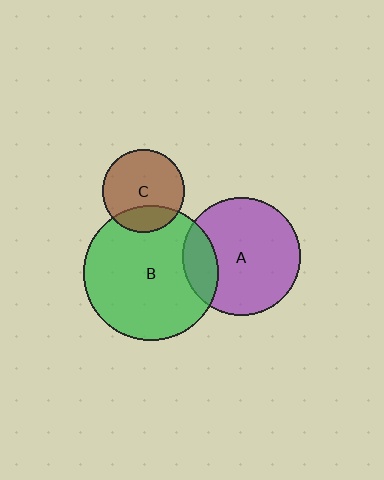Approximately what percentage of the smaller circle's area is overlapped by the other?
Approximately 20%.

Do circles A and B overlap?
Yes.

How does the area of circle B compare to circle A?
Approximately 1.3 times.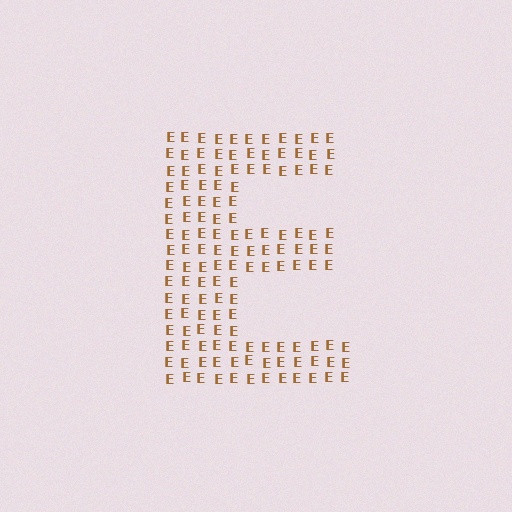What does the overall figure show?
The overall figure shows the letter E.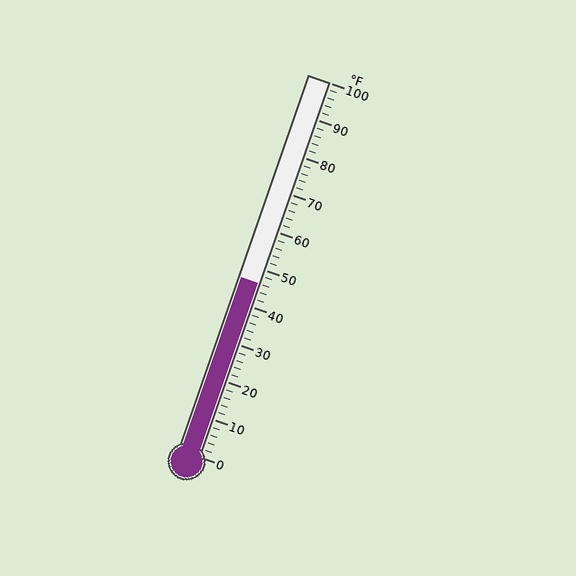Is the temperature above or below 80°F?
The temperature is below 80°F.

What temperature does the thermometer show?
The thermometer shows approximately 46°F.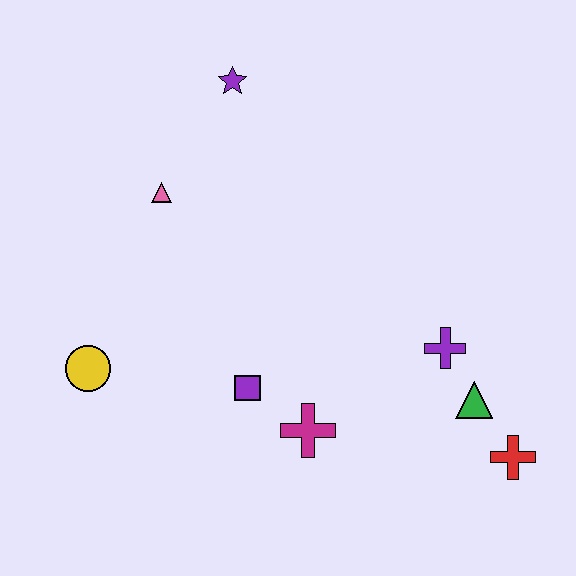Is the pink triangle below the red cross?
No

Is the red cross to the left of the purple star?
No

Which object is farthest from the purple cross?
The yellow circle is farthest from the purple cross.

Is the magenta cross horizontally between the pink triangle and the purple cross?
Yes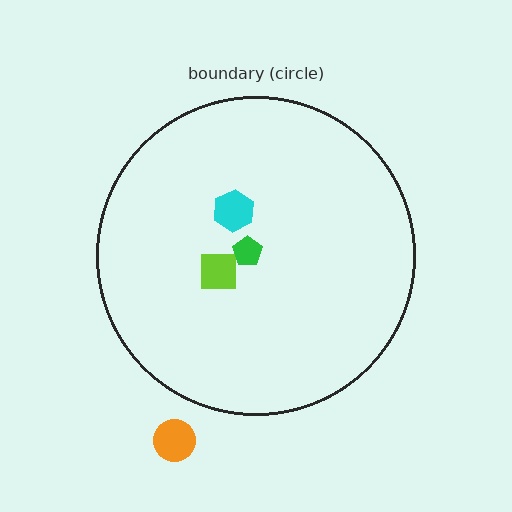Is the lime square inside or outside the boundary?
Inside.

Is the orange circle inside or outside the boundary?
Outside.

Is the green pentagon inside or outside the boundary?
Inside.